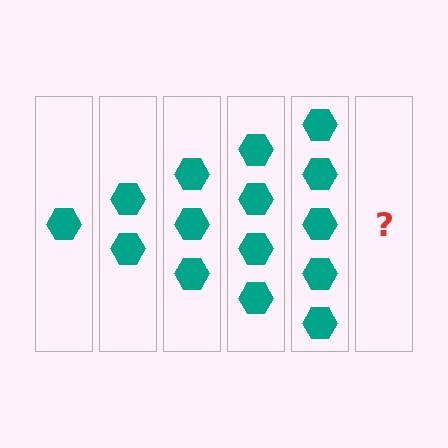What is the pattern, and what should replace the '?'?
The pattern is that each step adds one more hexagon. The '?' should be 6 hexagons.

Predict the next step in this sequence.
The next step is 6 hexagons.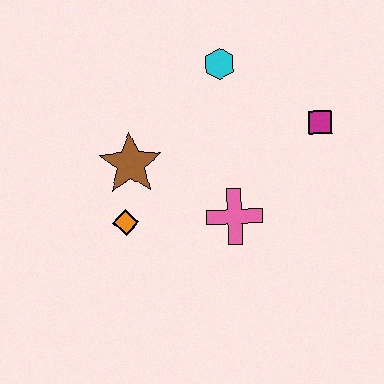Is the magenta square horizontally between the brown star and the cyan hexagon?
No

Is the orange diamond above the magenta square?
No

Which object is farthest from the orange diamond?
The magenta square is farthest from the orange diamond.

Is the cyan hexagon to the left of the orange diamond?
No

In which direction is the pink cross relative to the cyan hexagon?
The pink cross is below the cyan hexagon.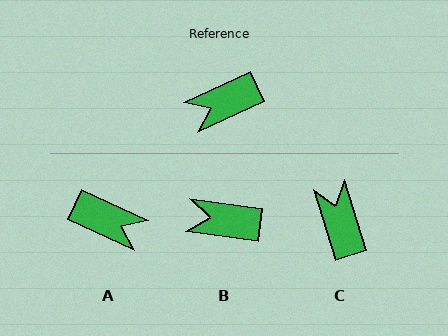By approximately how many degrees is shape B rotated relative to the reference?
Approximately 33 degrees clockwise.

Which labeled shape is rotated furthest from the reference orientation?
A, about 131 degrees away.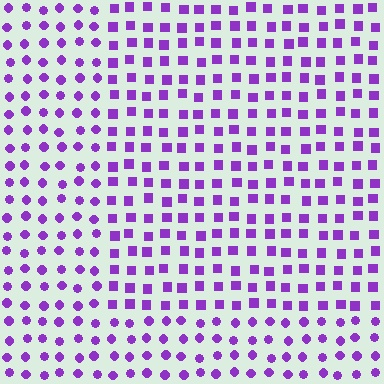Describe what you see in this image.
The image is filled with small purple elements arranged in a uniform grid. A rectangle-shaped region contains squares, while the surrounding area contains circles. The boundary is defined purely by the change in element shape.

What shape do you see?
I see a rectangle.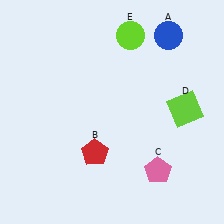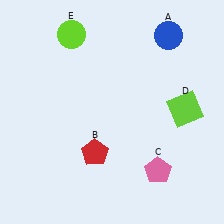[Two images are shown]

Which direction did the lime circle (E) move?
The lime circle (E) moved left.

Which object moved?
The lime circle (E) moved left.